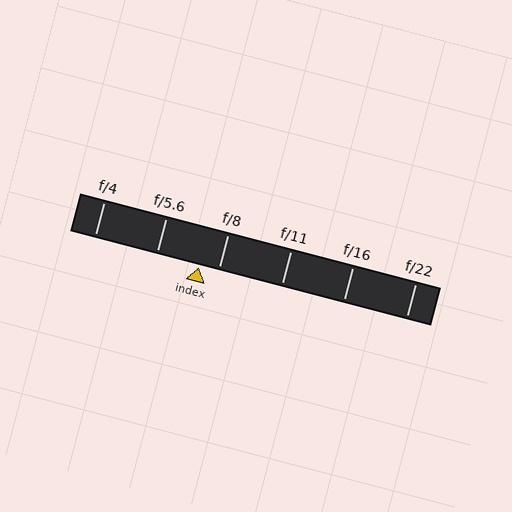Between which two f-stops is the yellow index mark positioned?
The index mark is between f/5.6 and f/8.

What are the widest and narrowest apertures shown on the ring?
The widest aperture shown is f/4 and the narrowest is f/22.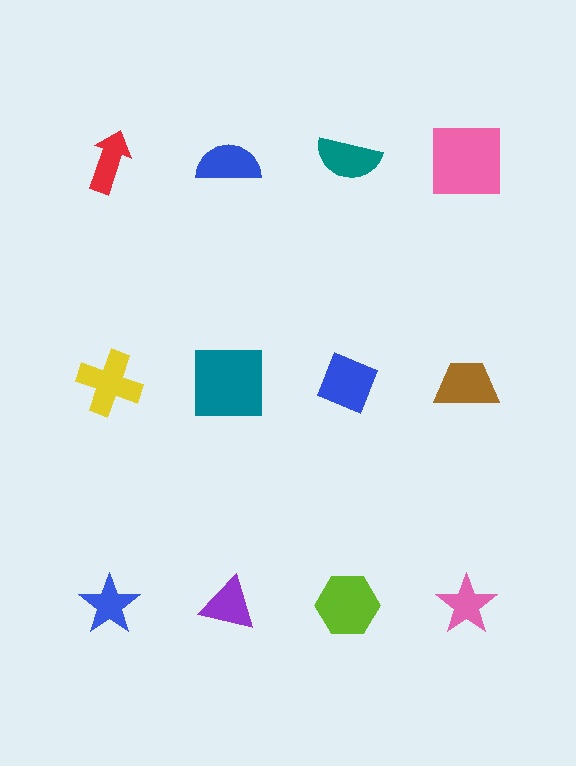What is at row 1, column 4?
A pink square.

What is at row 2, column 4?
A brown trapezoid.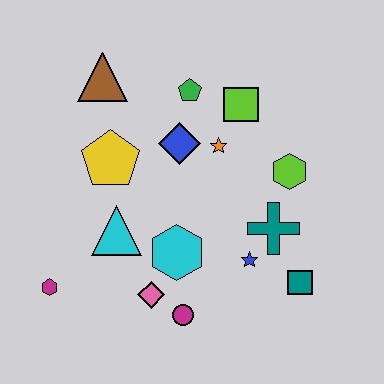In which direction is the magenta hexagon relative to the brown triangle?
The magenta hexagon is below the brown triangle.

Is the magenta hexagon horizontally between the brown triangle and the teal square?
No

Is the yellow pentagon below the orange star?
Yes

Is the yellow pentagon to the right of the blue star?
No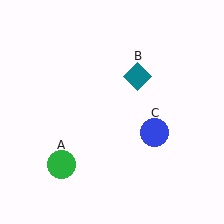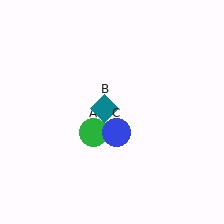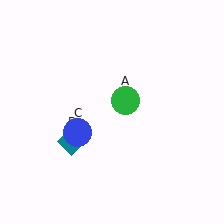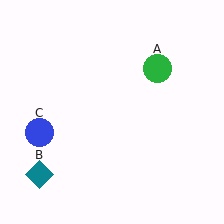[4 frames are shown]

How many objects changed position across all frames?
3 objects changed position: green circle (object A), teal diamond (object B), blue circle (object C).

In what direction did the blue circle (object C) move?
The blue circle (object C) moved left.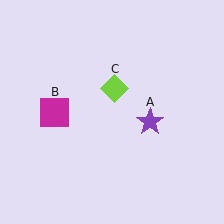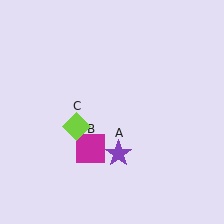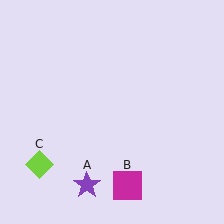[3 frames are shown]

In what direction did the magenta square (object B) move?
The magenta square (object B) moved down and to the right.